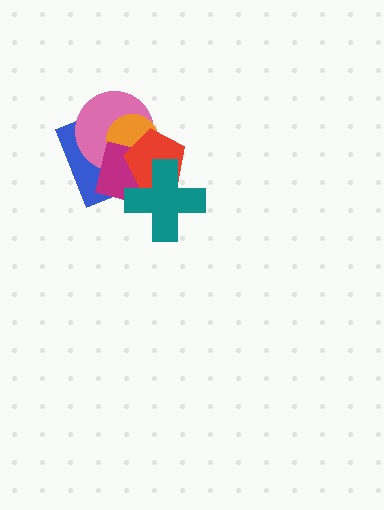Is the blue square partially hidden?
Yes, it is partially covered by another shape.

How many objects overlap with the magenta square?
5 objects overlap with the magenta square.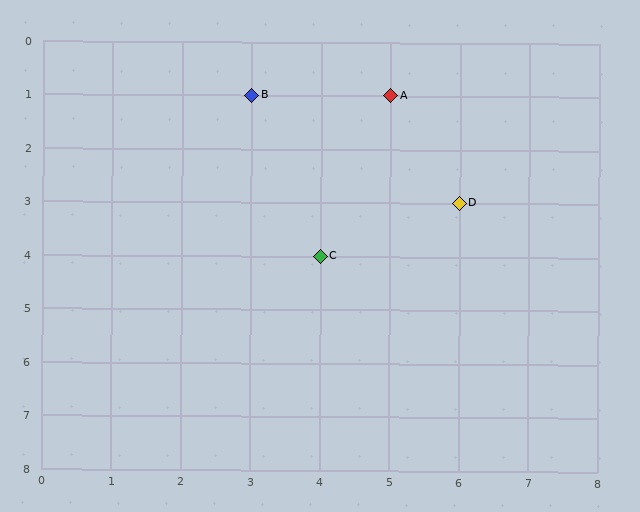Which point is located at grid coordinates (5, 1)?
Point A is at (5, 1).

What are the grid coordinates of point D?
Point D is at grid coordinates (6, 3).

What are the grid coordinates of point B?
Point B is at grid coordinates (3, 1).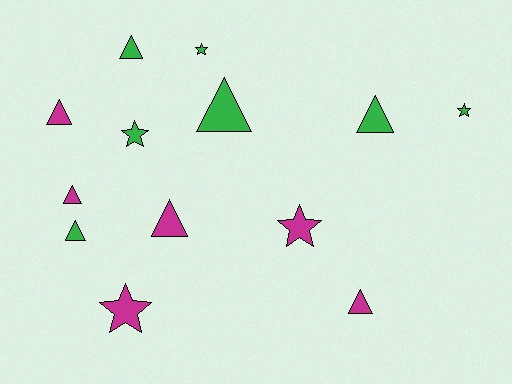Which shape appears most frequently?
Triangle, with 8 objects.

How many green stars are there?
There are 3 green stars.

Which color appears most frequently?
Green, with 7 objects.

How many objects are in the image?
There are 13 objects.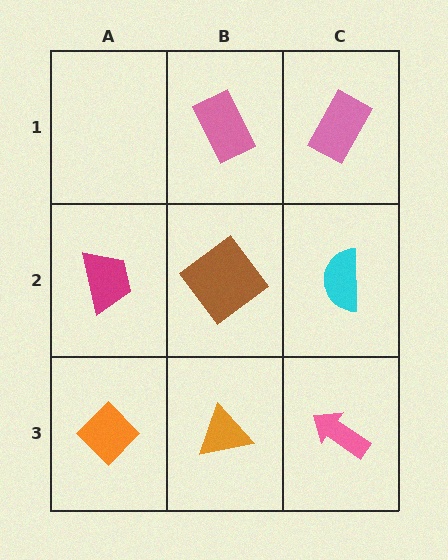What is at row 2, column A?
A magenta trapezoid.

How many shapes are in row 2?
3 shapes.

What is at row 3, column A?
An orange diamond.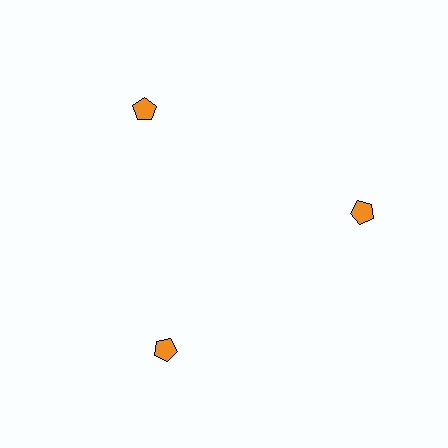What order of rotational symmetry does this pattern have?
This pattern has 3-fold rotational symmetry.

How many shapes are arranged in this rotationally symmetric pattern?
There are 3 shapes, arranged in 3 groups of 1.